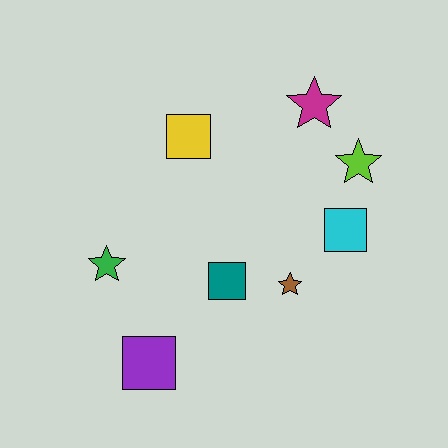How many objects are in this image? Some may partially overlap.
There are 8 objects.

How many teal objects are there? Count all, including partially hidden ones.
There is 1 teal object.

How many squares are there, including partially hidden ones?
There are 4 squares.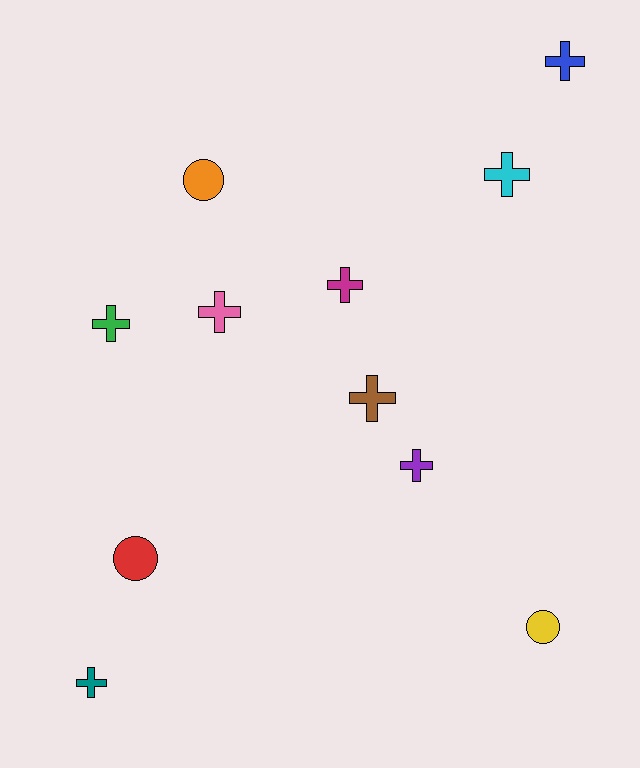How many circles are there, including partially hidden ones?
There are 3 circles.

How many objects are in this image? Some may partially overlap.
There are 11 objects.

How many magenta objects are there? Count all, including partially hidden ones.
There is 1 magenta object.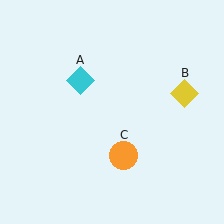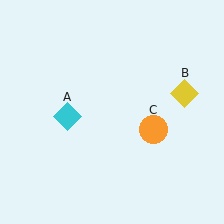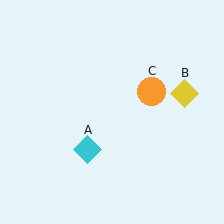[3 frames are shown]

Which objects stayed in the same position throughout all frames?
Yellow diamond (object B) remained stationary.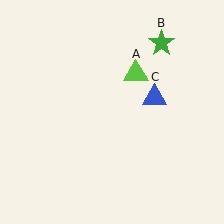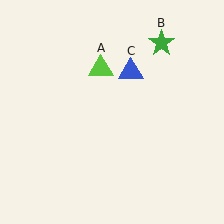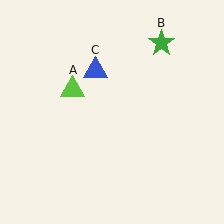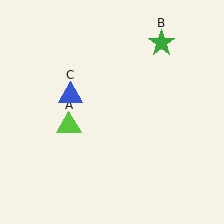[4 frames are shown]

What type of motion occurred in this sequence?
The lime triangle (object A), blue triangle (object C) rotated counterclockwise around the center of the scene.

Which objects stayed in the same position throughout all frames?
Green star (object B) remained stationary.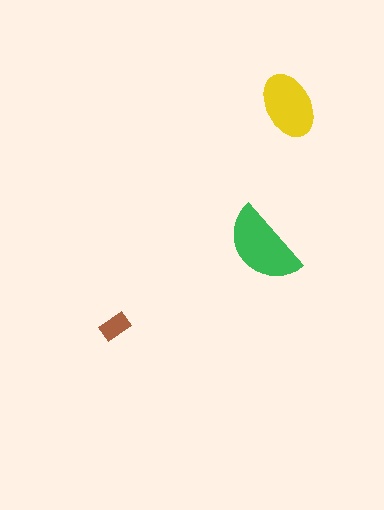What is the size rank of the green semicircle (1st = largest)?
1st.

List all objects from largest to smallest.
The green semicircle, the yellow ellipse, the brown rectangle.